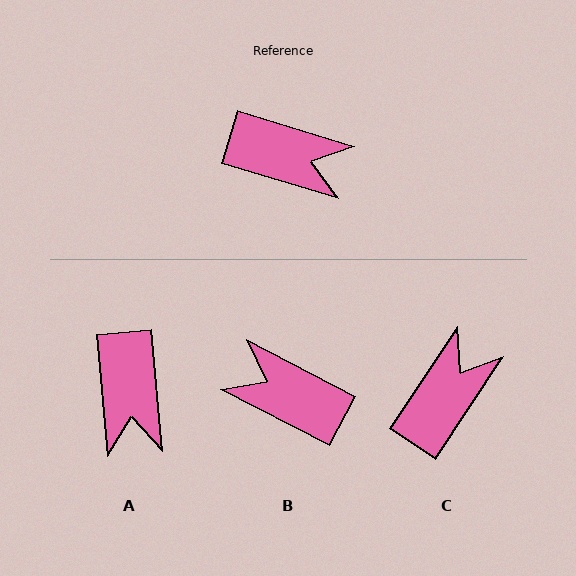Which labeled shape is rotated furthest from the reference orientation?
B, about 169 degrees away.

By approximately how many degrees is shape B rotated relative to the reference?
Approximately 169 degrees counter-clockwise.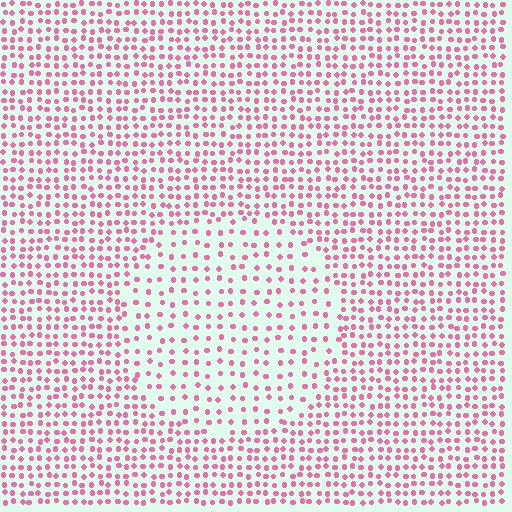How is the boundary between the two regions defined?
The boundary is defined by a change in element density (approximately 1.9x ratio). All elements are the same color, size, and shape.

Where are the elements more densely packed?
The elements are more densely packed outside the circle boundary.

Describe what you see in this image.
The image contains small pink elements arranged at two different densities. A circle-shaped region is visible where the elements are less densely packed than the surrounding area.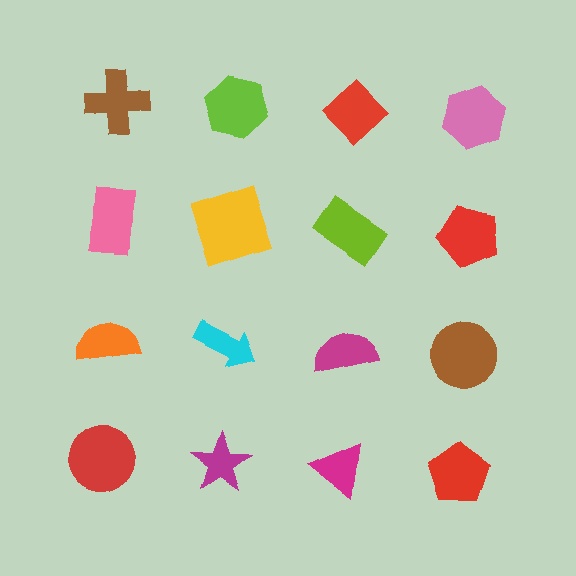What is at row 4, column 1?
A red circle.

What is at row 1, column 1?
A brown cross.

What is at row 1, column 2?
A lime hexagon.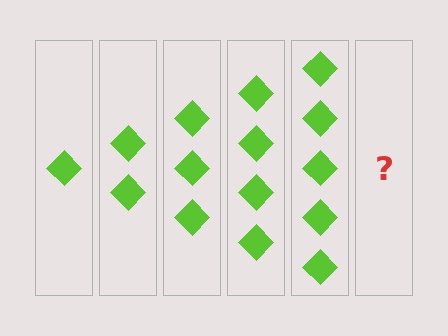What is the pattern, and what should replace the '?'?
The pattern is that each step adds one more diamond. The '?' should be 6 diamonds.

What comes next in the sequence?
The next element should be 6 diamonds.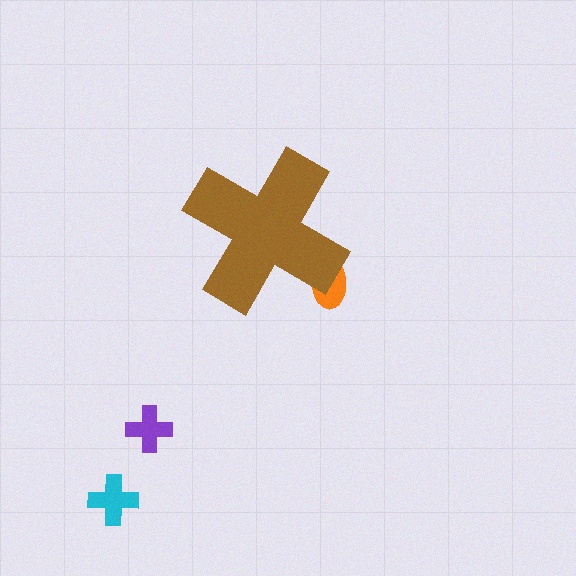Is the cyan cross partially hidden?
No, the cyan cross is fully visible.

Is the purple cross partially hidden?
No, the purple cross is fully visible.